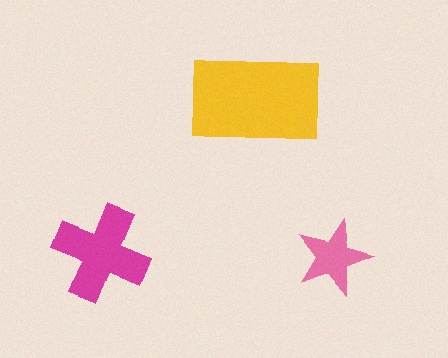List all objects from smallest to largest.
The pink star, the magenta cross, the yellow rectangle.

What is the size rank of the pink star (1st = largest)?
3rd.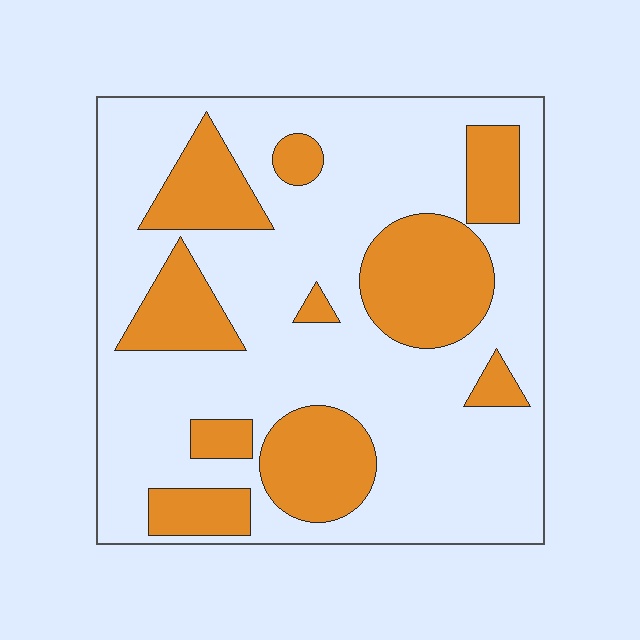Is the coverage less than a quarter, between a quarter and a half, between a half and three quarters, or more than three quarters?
Between a quarter and a half.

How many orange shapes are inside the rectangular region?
10.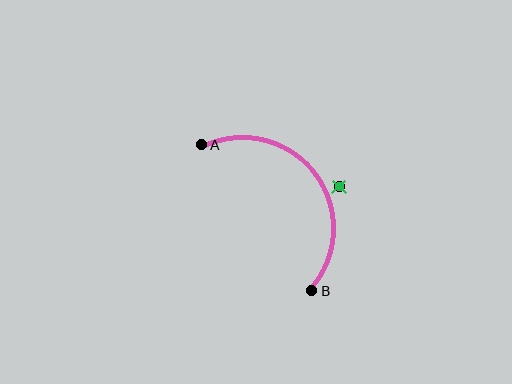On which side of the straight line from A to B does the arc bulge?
The arc bulges above and to the right of the straight line connecting A and B.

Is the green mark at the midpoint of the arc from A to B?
No — the green mark does not lie on the arc at all. It sits slightly outside the curve.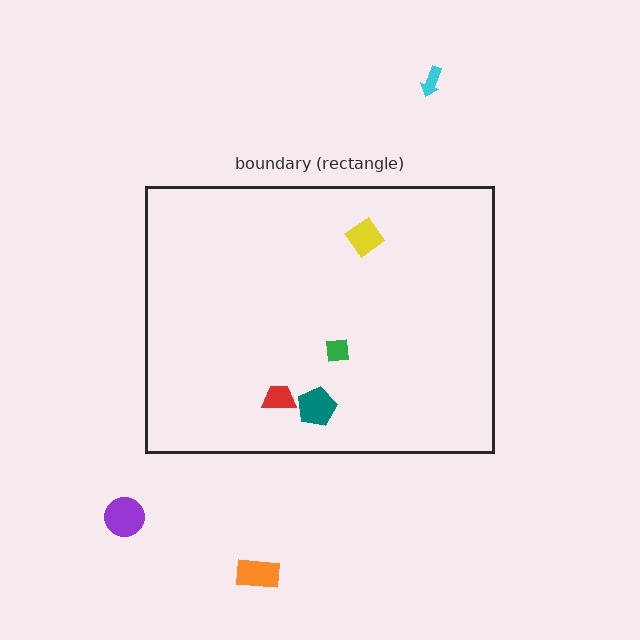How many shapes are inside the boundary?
4 inside, 3 outside.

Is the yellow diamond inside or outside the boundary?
Inside.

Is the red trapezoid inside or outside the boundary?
Inside.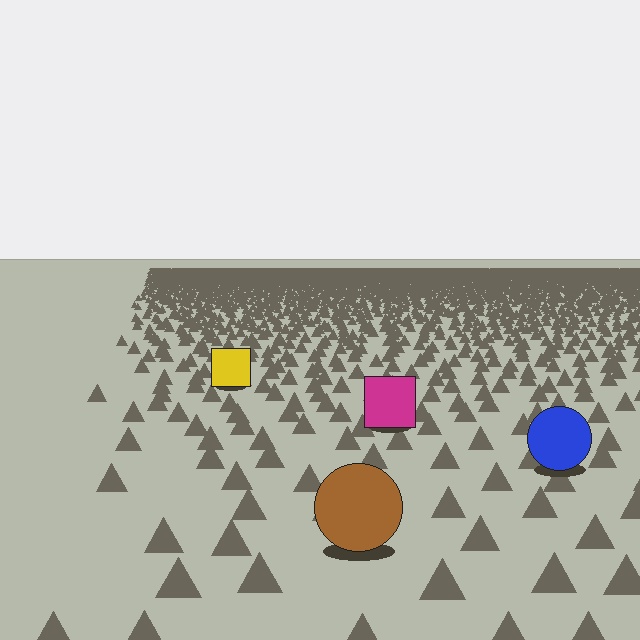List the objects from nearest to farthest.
From nearest to farthest: the brown circle, the blue circle, the magenta square, the yellow square.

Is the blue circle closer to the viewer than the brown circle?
No. The brown circle is closer — you can tell from the texture gradient: the ground texture is coarser near it.